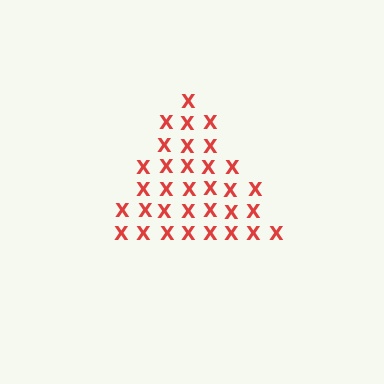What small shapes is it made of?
It is made of small letter X's.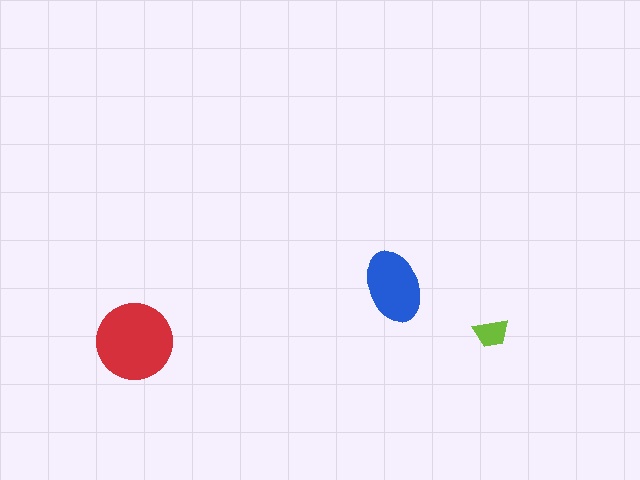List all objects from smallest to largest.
The lime trapezoid, the blue ellipse, the red circle.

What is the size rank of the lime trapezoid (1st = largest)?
3rd.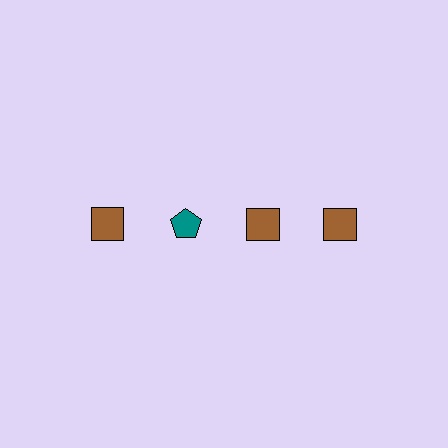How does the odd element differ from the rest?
It differs in both color (teal instead of brown) and shape (pentagon instead of square).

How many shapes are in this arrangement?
There are 4 shapes arranged in a grid pattern.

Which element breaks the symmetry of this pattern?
The teal pentagon in the top row, second from left column breaks the symmetry. All other shapes are brown squares.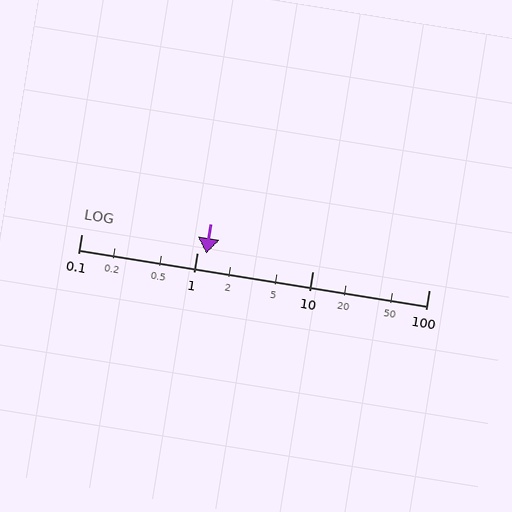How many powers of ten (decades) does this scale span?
The scale spans 3 decades, from 0.1 to 100.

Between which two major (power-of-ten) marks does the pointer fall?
The pointer is between 1 and 10.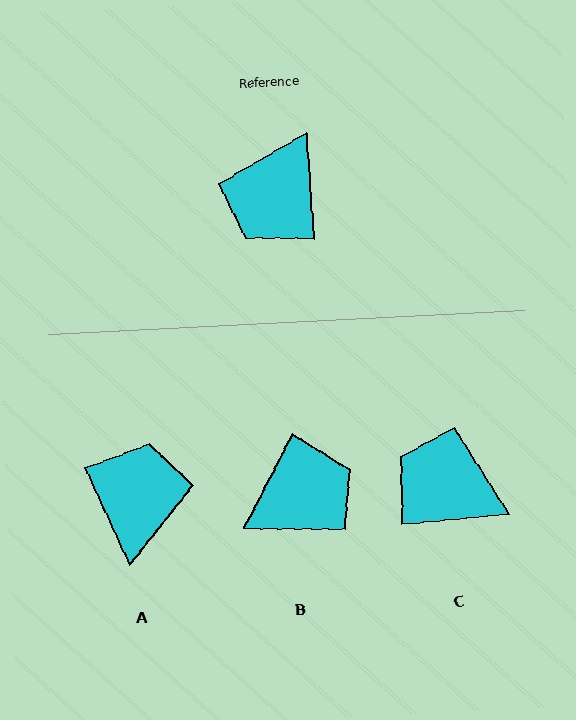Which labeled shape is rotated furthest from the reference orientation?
A, about 159 degrees away.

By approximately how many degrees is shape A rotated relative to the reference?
Approximately 159 degrees clockwise.